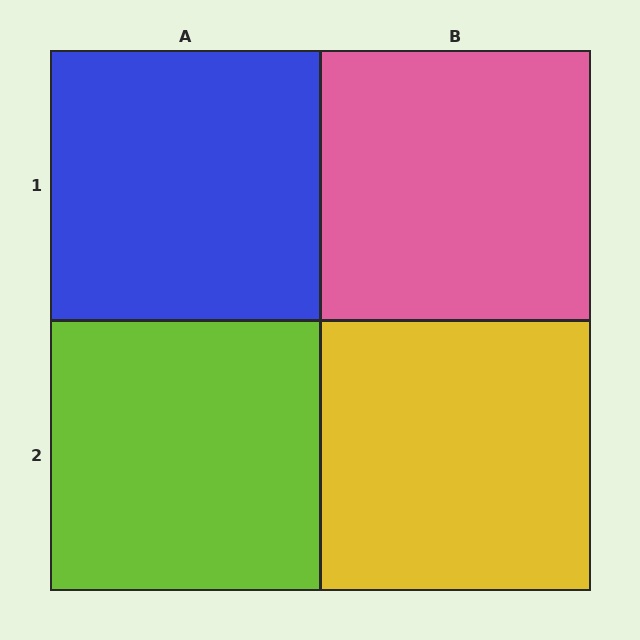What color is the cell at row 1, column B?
Pink.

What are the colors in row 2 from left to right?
Lime, yellow.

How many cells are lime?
1 cell is lime.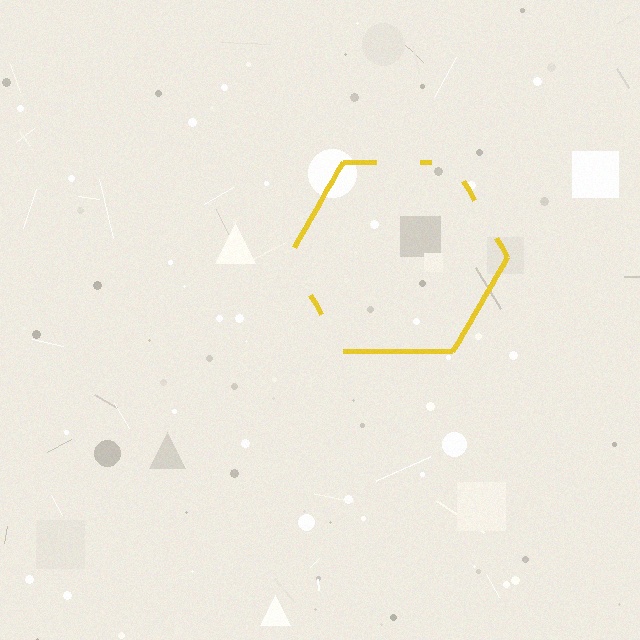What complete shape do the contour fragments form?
The contour fragments form a hexagon.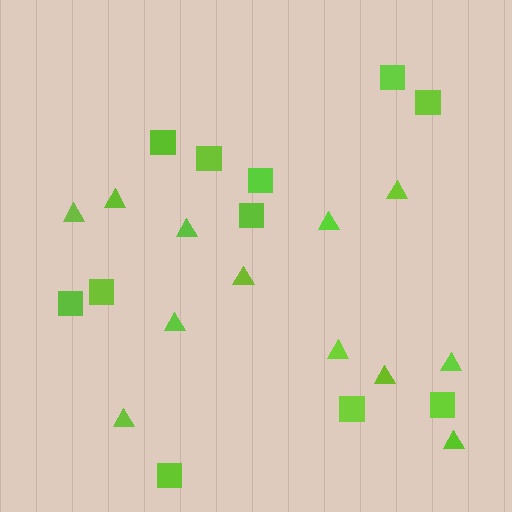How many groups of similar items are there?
There are 2 groups: one group of squares (11) and one group of triangles (12).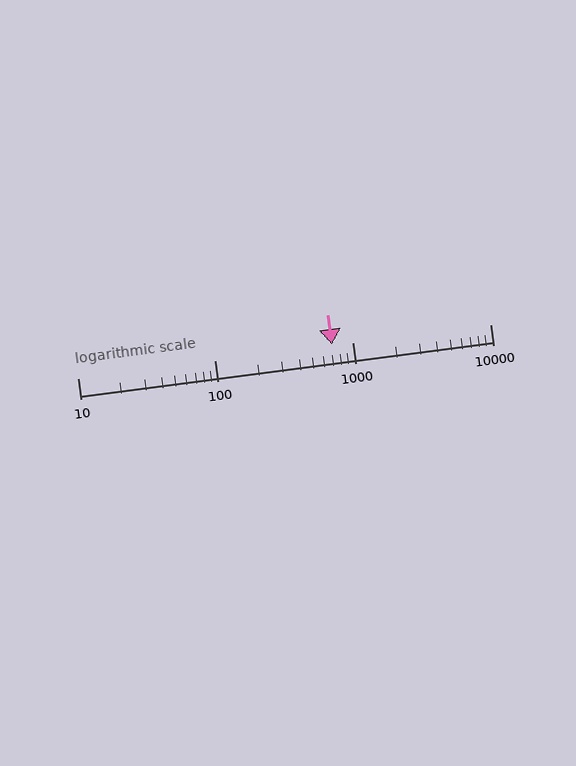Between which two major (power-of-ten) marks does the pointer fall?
The pointer is between 100 and 1000.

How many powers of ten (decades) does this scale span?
The scale spans 3 decades, from 10 to 10000.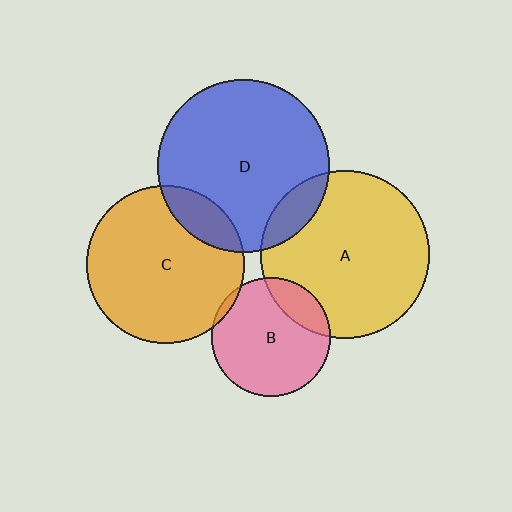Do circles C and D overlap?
Yes.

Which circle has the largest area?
Circle D (blue).